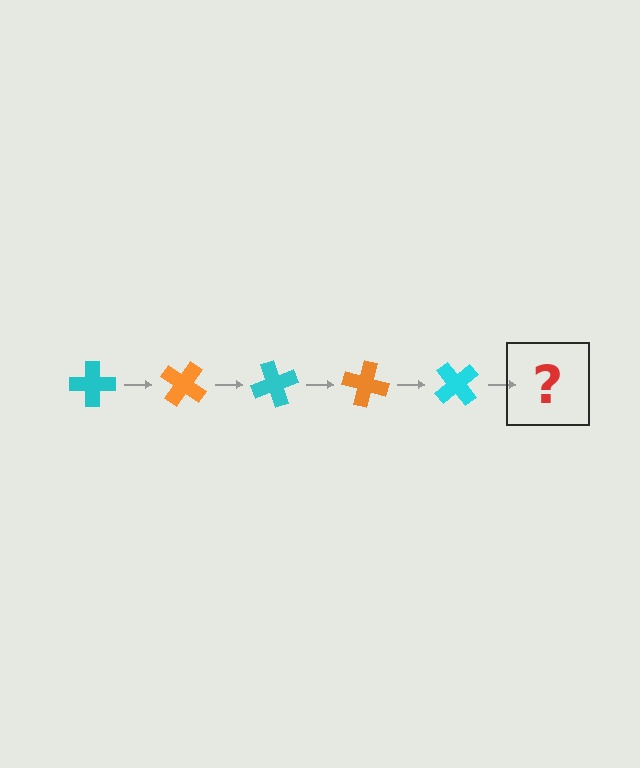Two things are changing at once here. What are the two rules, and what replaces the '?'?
The two rules are that it rotates 35 degrees each step and the color cycles through cyan and orange. The '?' should be an orange cross, rotated 175 degrees from the start.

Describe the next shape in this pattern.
It should be an orange cross, rotated 175 degrees from the start.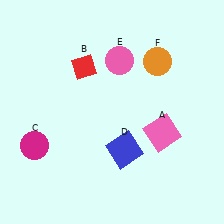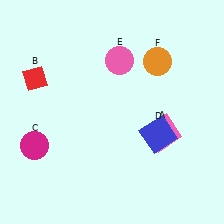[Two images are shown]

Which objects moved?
The objects that moved are: the red diamond (B), the blue square (D).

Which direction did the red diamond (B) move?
The red diamond (B) moved left.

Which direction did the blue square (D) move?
The blue square (D) moved right.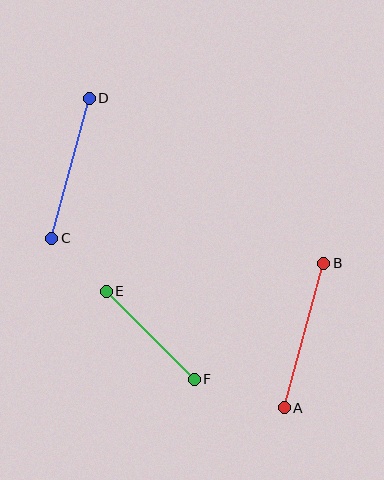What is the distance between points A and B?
The distance is approximately 149 pixels.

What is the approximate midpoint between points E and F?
The midpoint is at approximately (150, 335) pixels.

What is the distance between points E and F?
The distance is approximately 125 pixels.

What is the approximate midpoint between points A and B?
The midpoint is at approximately (304, 336) pixels.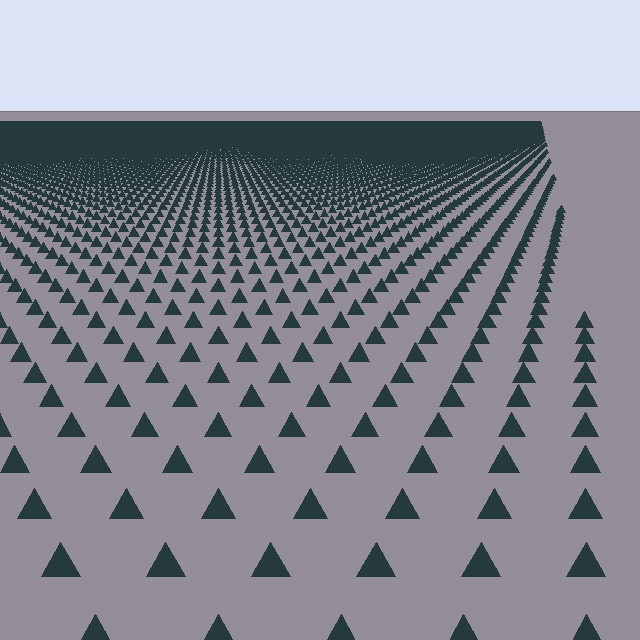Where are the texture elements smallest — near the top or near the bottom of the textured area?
Near the top.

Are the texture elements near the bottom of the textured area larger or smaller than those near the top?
Larger. Near the bottom, elements are closer to the viewer and appear at a bigger on-screen size.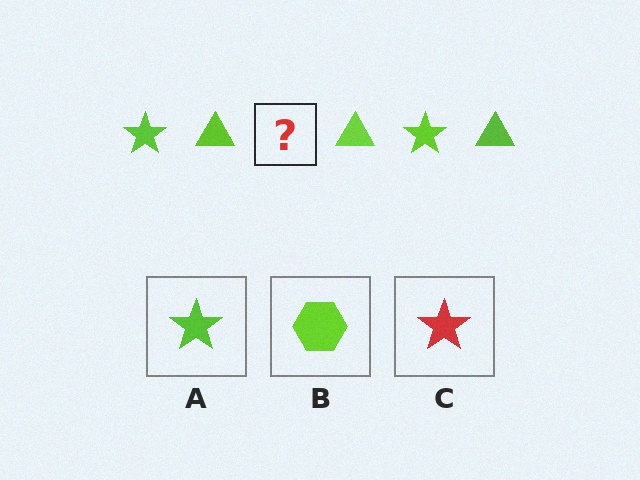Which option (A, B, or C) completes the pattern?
A.